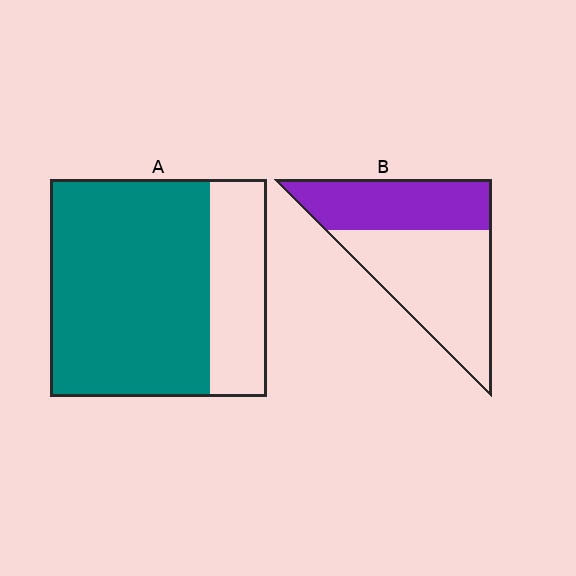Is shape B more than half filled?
No.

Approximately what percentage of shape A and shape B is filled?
A is approximately 75% and B is approximately 40%.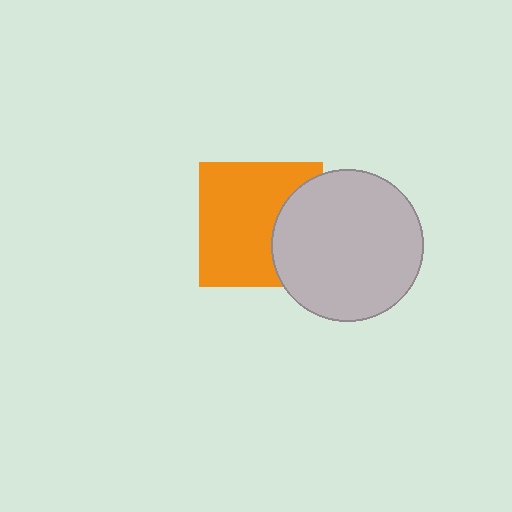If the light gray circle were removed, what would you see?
You would see the complete orange square.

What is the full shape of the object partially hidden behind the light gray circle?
The partially hidden object is an orange square.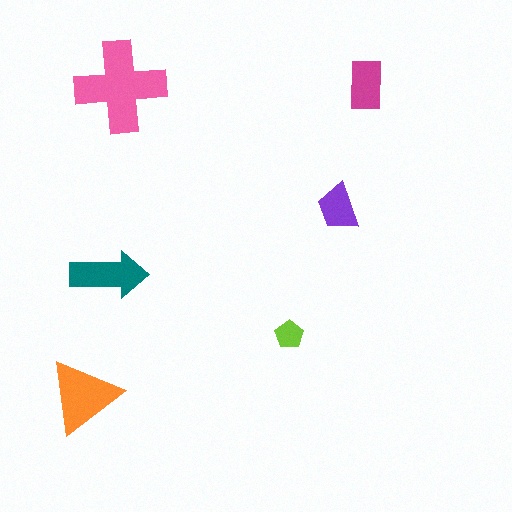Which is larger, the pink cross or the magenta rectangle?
The pink cross.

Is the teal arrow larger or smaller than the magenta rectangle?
Larger.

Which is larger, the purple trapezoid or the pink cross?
The pink cross.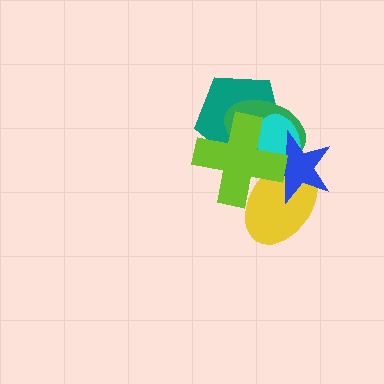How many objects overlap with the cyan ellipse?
5 objects overlap with the cyan ellipse.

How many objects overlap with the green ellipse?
5 objects overlap with the green ellipse.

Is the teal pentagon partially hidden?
Yes, it is partially covered by another shape.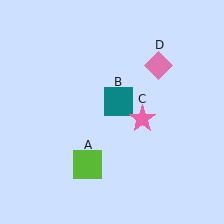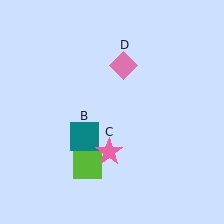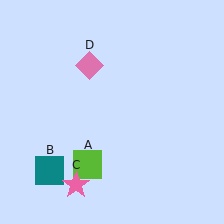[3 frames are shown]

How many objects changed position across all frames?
3 objects changed position: teal square (object B), pink star (object C), pink diamond (object D).